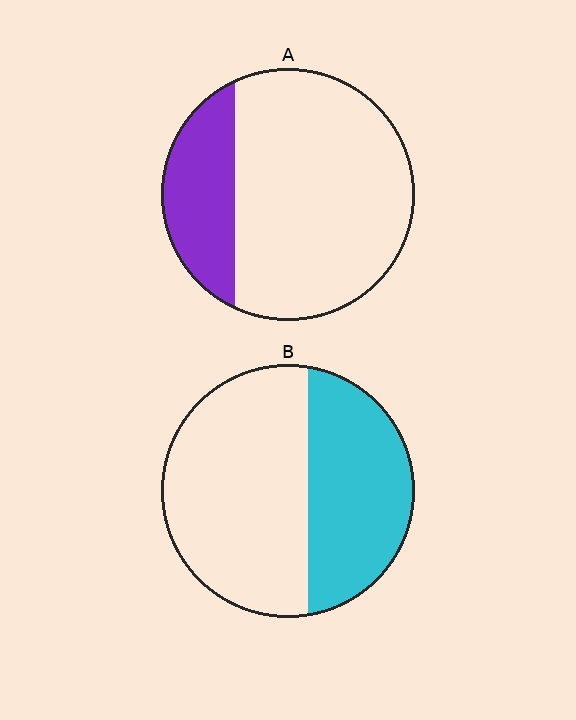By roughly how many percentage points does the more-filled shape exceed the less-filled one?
By roughly 15 percentage points (B over A).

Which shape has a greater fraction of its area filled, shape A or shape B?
Shape B.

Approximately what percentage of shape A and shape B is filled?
A is approximately 25% and B is approximately 40%.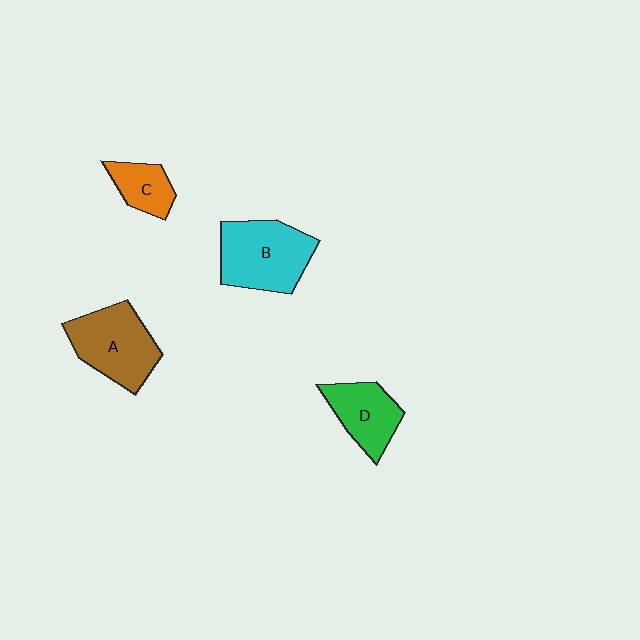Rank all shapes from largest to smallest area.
From largest to smallest: B (cyan), A (brown), D (green), C (orange).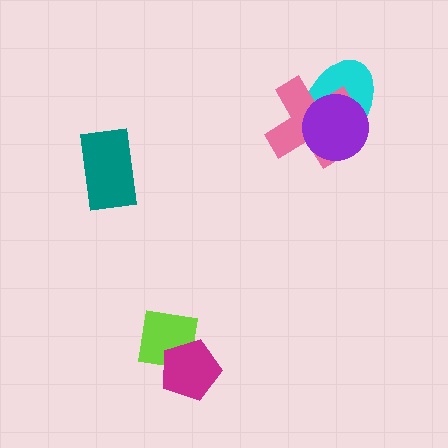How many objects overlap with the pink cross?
2 objects overlap with the pink cross.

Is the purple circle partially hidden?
No, no other shape covers it.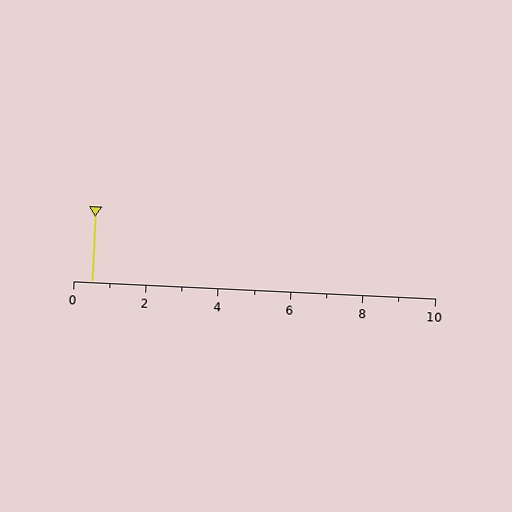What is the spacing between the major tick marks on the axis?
The major ticks are spaced 2 apart.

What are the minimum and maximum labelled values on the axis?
The axis runs from 0 to 10.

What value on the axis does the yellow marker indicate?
The marker indicates approximately 0.5.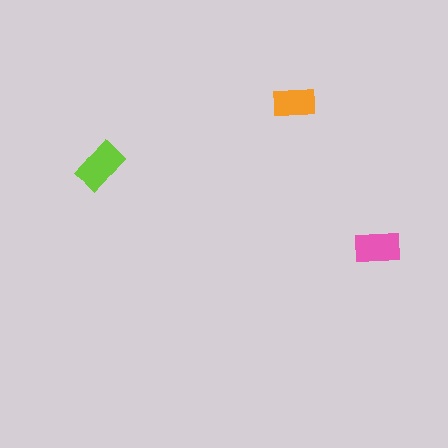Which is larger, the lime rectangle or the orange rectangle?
The lime one.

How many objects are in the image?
There are 3 objects in the image.